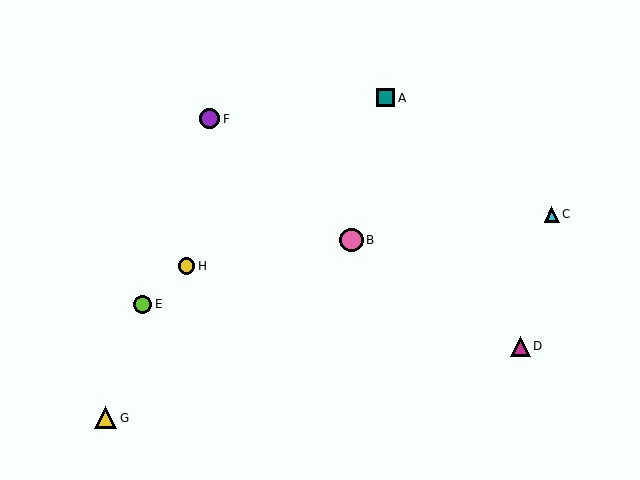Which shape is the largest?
The pink circle (labeled B) is the largest.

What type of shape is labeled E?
Shape E is a lime circle.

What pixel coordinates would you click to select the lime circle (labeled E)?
Click at (143, 304) to select the lime circle E.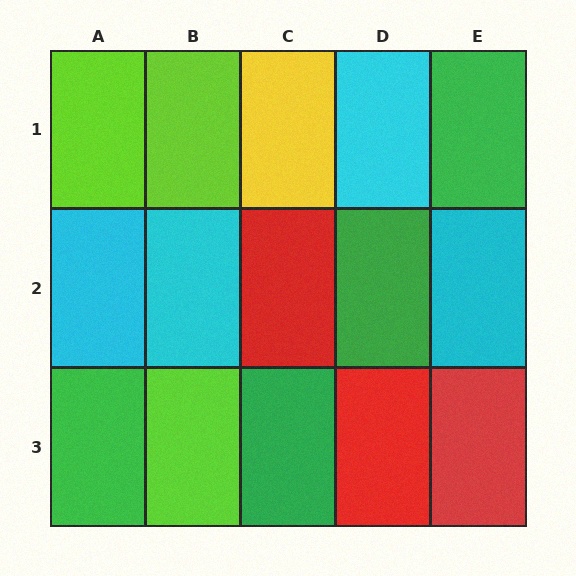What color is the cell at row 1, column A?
Lime.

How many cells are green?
4 cells are green.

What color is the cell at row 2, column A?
Cyan.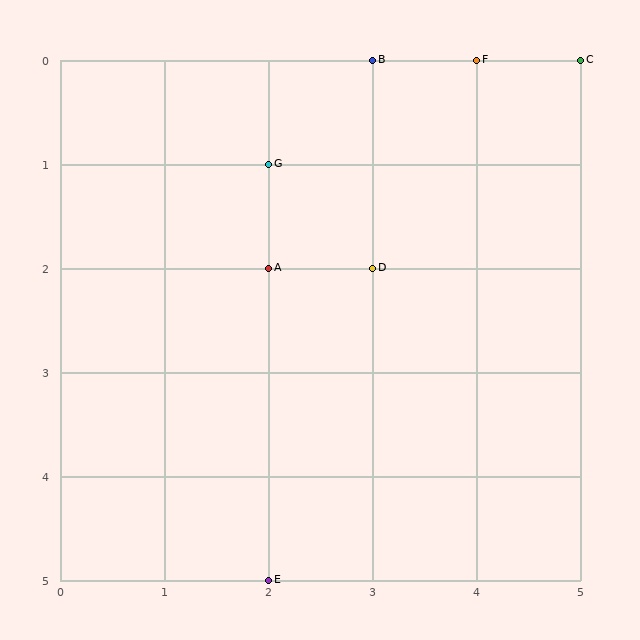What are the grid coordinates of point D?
Point D is at grid coordinates (3, 2).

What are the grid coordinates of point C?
Point C is at grid coordinates (5, 0).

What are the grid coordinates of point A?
Point A is at grid coordinates (2, 2).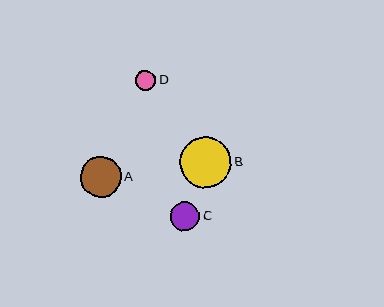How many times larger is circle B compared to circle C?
Circle B is approximately 1.7 times the size of circle C.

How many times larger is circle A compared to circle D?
Circle A is approximately 2.0 times the size of circle D.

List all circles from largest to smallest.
From largest to smallest: B, A, C, D.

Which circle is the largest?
Circle B is the largest with a size of approximately 51 pixels.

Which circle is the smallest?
Circle D is the smallest with a size of approximately 20 pixels.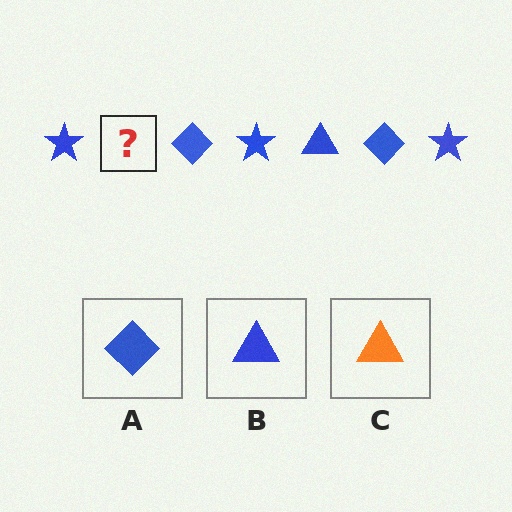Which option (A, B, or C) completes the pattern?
B.